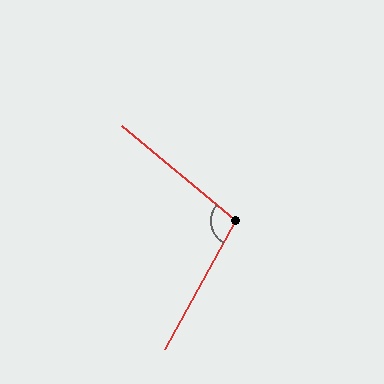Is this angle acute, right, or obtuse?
It is obtuse.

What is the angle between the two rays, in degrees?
Approximately 101 degrees.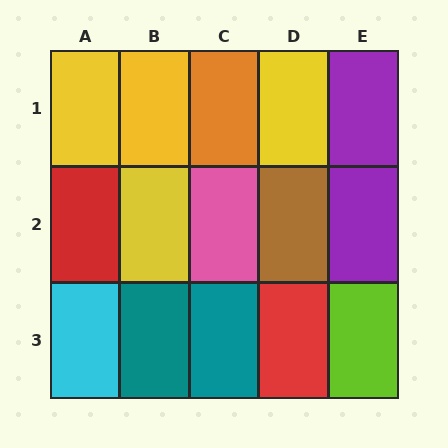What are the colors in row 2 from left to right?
Red, yellow, pink, brown, purple.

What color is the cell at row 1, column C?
Orange.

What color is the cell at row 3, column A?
Cyan.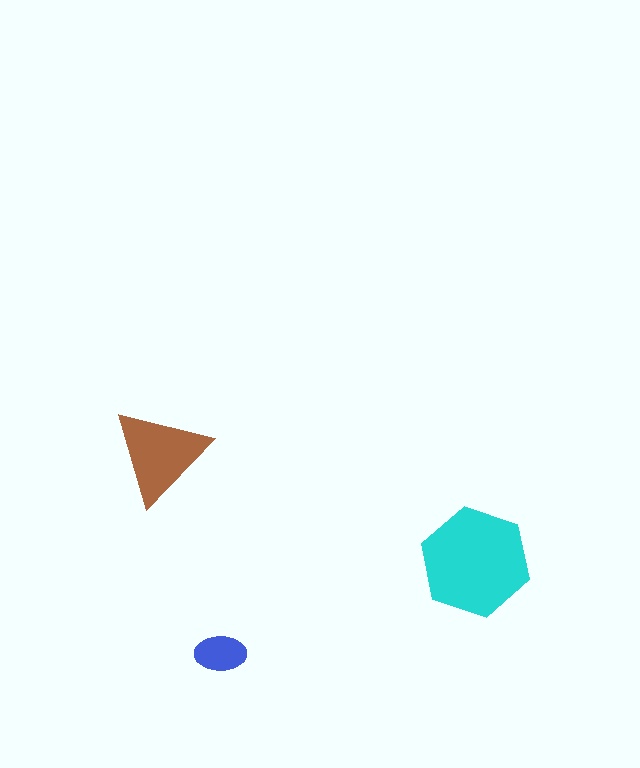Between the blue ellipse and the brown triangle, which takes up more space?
The brown triangle.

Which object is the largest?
The cyan hexagon.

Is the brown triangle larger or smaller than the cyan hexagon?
Smaller.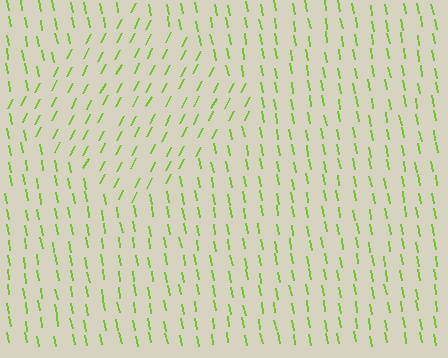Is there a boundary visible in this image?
Yes, there is a texture boundary formed by a change in line orientation.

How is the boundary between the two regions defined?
The boundary is defined purely by a change in line orientation (approximately 38 degrees difference). All lines are the same color and thickness.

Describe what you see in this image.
The image is filled with small lime line segments. A diamond region in the image has lines oriented differently from the surrounding lines, creating a visible texture boundary.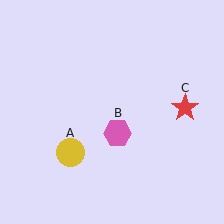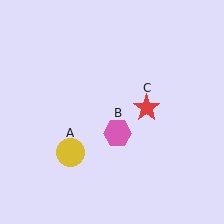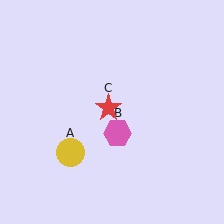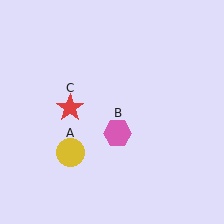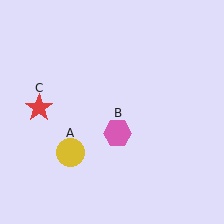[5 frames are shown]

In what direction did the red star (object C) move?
The red star (object C) moved left.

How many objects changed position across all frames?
1 object changed position: red star (object C).